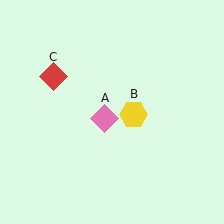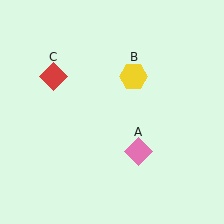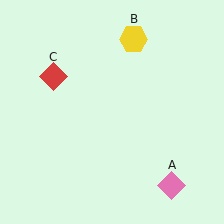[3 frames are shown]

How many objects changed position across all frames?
2 objects changed position: pink diamond (object A), yellow hexagon (object B).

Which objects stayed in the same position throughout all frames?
Red diamond (object C) remained stationary.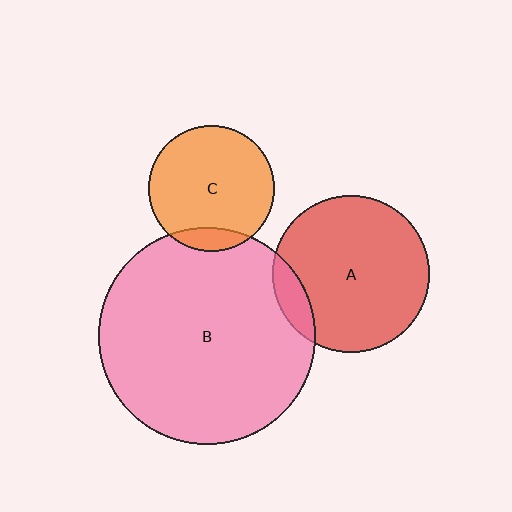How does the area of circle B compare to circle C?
Approximately 3.0 times.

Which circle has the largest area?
Circle B (pink).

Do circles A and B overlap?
Yes.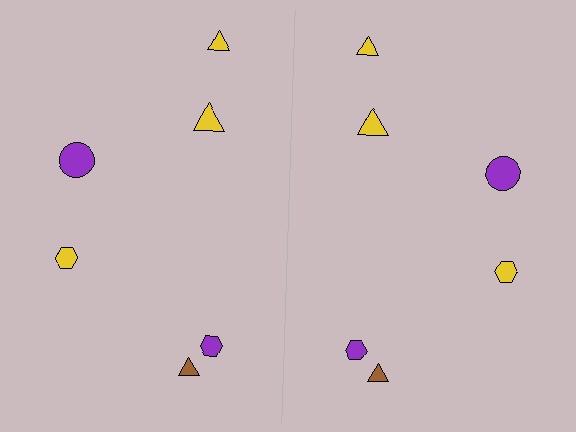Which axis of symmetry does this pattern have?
The pattern has a vertical axis of symmetry running through the center of the image.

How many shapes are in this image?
There are 12 shapes in this image.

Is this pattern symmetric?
Yes, this pattern has bilateral (reflection) symmetry.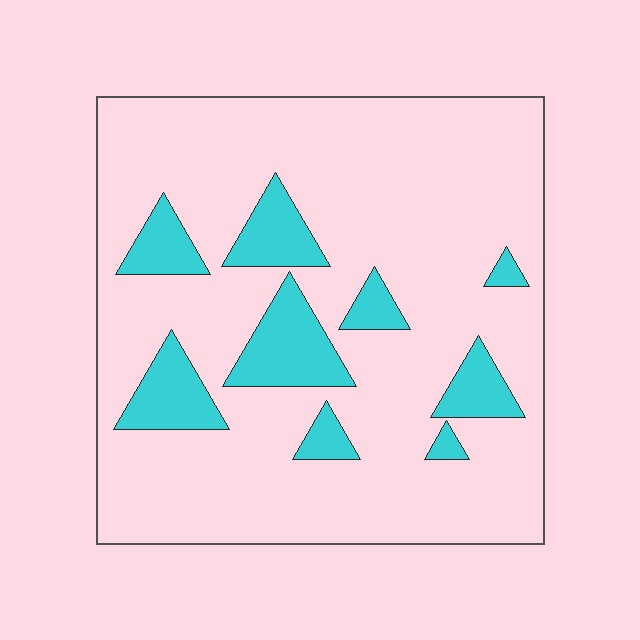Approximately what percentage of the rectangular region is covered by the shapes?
Approximately 15%.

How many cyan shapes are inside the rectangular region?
9.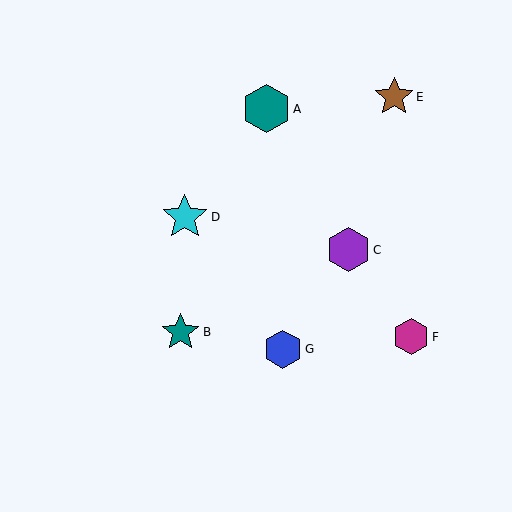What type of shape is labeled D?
Shape D is a cyan star.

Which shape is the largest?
The teal hexagon (labeled A) is the largest.